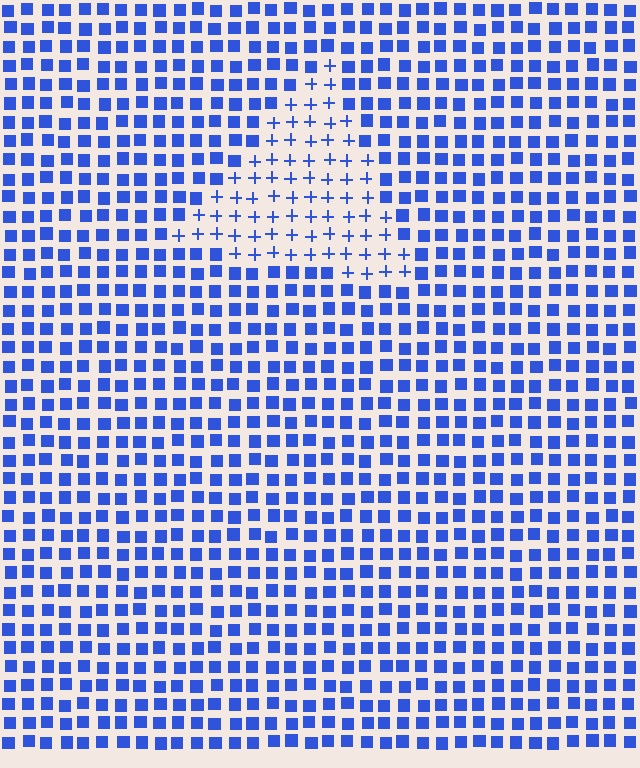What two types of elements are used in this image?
The image uses plus signs inside the triangle region and squares outside it.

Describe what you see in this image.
The image is filled with small blue elements arranged in a uniform grid. A triangle-shaped region contains plus signs, while the surrounding area contains squares. The boundary is defined purely by the change in element shape.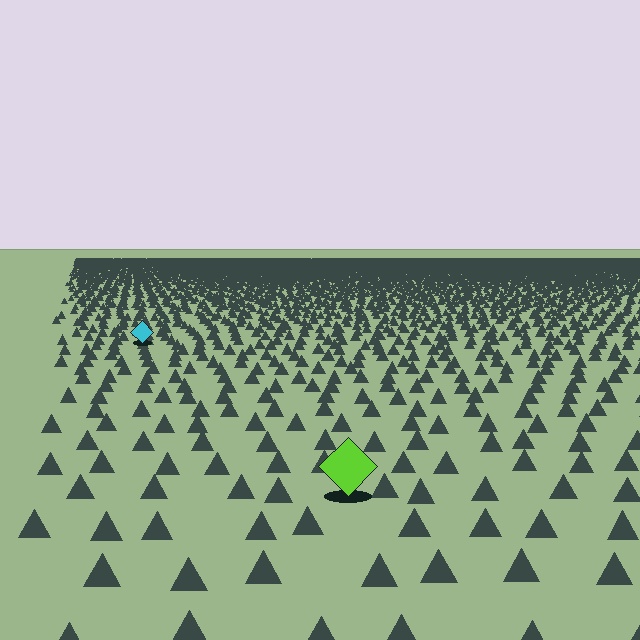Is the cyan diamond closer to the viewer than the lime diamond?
No. The lime diamond is closer — you can tell from the texture gradient: the ground texture is coarser near it.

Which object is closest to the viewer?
The lime diamond is closest. The texture marks near it are larger and more spread out.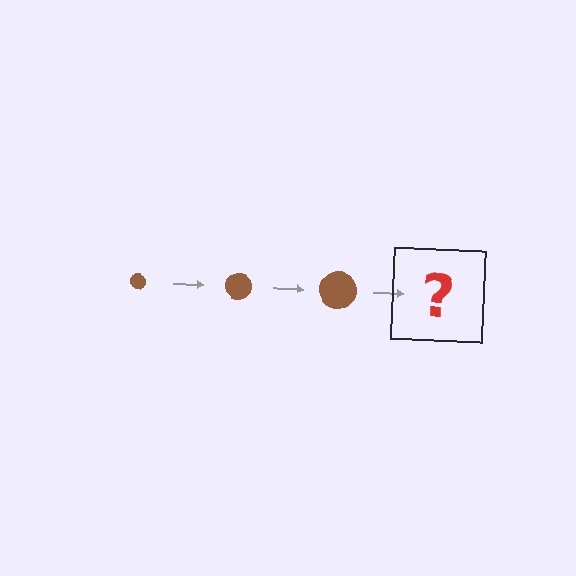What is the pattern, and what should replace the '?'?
The pattern is that the circle gets progressively larger each step. The '?' should be a brown circle, larger than the previous one.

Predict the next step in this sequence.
The next step is a brown circle, larger than the previous one.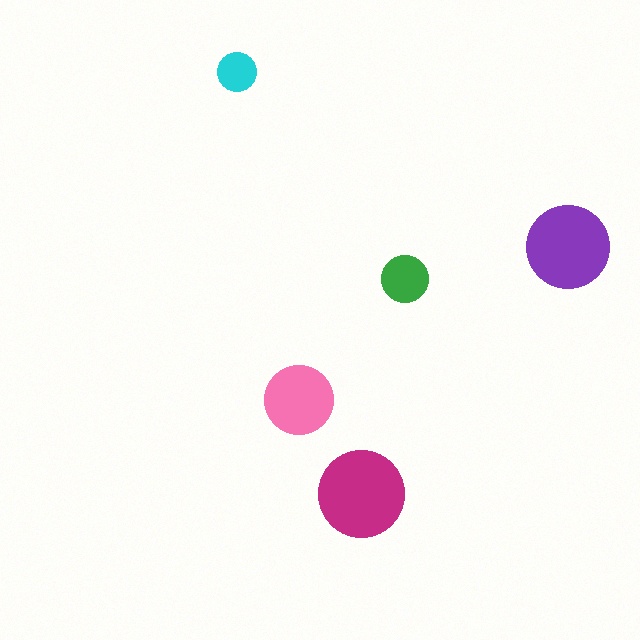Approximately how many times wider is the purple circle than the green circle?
About 2 times wider.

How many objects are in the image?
There are 5 objects in the image.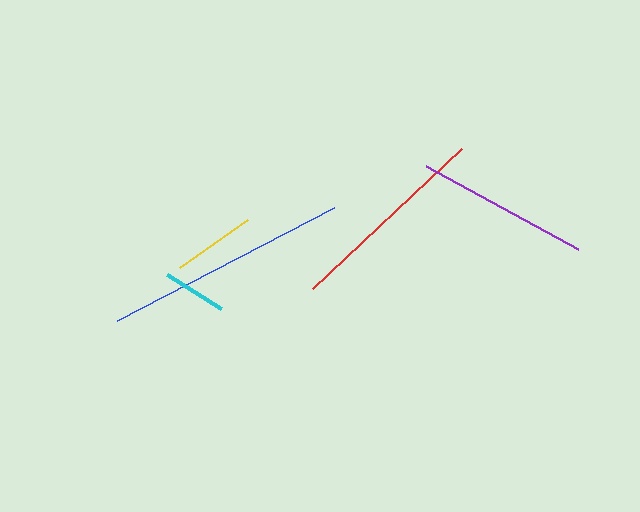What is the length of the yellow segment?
The yellow segment is approximately 84 pixels long.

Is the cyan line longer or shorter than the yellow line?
The yellow line is longer than the cyan line.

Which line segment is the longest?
The blue line is the longest at approximately 245 pixels.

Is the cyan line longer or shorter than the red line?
The red line is longer than the cyan line.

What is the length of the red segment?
The red segment is approximately 204 pixels long.